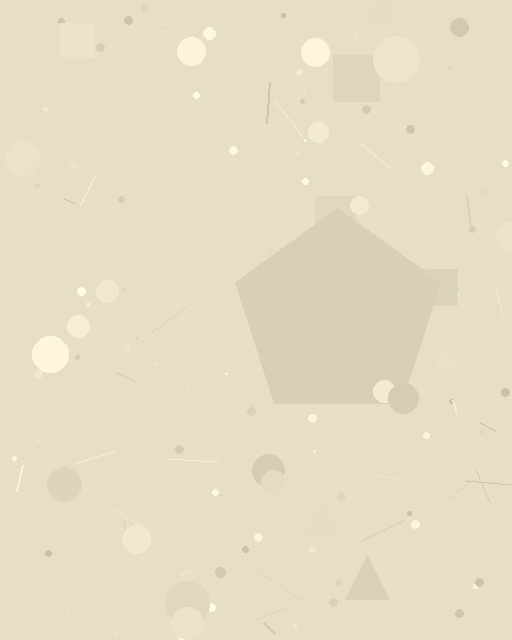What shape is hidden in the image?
A pentagon is hidden in the image.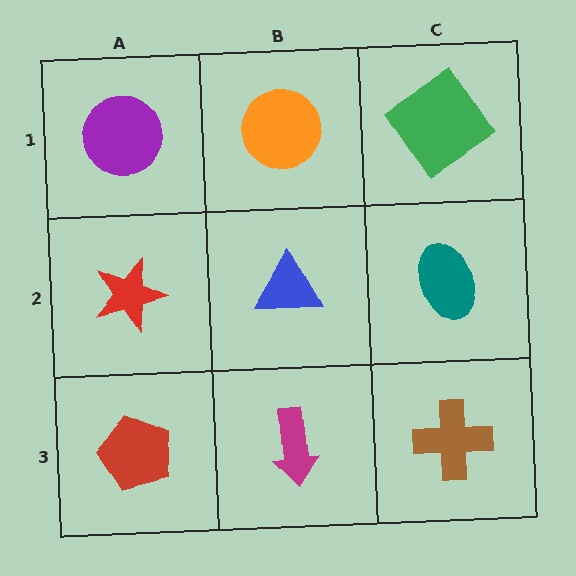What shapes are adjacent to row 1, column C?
A teal ellipse (row 2, column C), an orange circle (row 1, column B).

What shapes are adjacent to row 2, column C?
A green diamond (row 1, column C), a brown cross (row 3, column C), a blue triangle (row 2, column B).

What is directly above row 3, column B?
A blue triangle.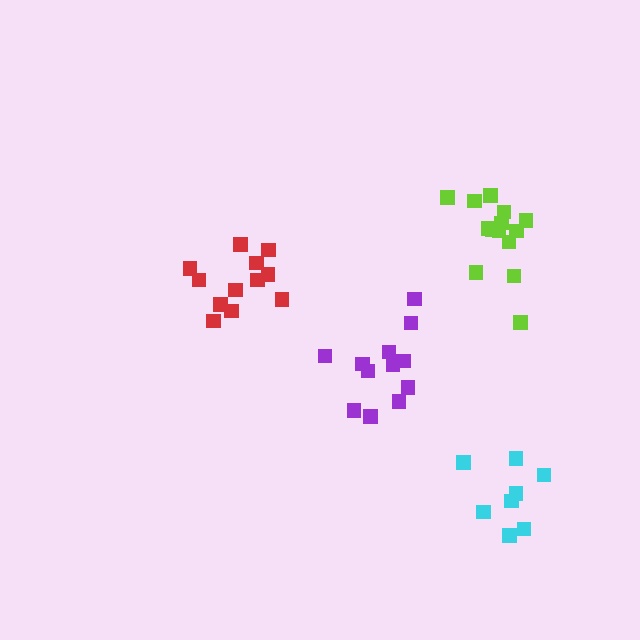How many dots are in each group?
Group 1: 12 dots, Group 2: 12 dots, Group 3: 14 dots, Group 4: 8 dots (46 total).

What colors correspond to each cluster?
The clusters are colored: purple, red, lime, cyan.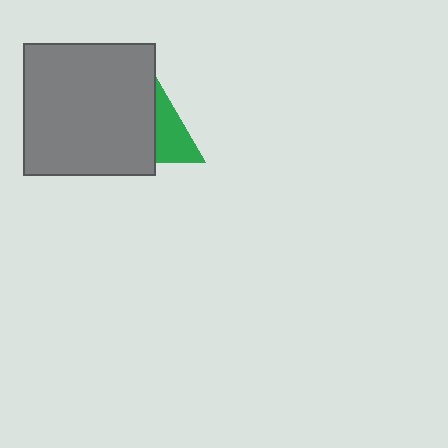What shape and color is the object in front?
The object in front is a gray square.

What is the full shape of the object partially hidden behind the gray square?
The partially hidden object is a green triangle.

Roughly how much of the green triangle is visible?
A small part of it is visible (roughly 34%).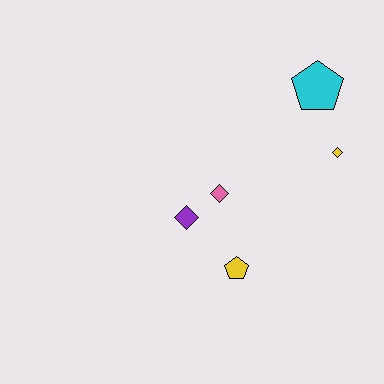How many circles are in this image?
There are no circles.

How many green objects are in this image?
There are no green objects.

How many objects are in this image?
There are 5 objects.